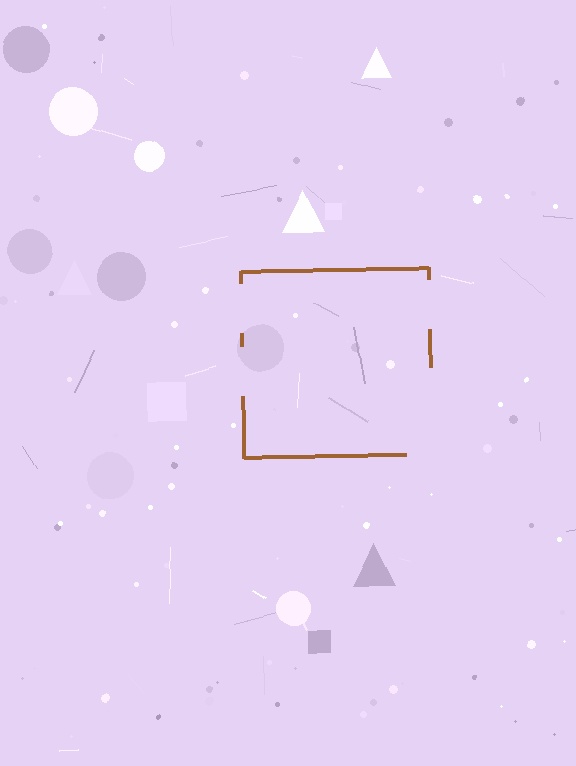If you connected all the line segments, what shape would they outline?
They would outline a square.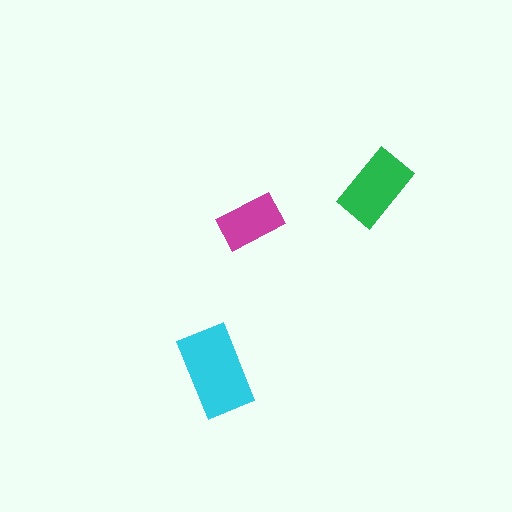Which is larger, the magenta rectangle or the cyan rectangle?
The cyan one.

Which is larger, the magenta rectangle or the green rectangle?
The green one.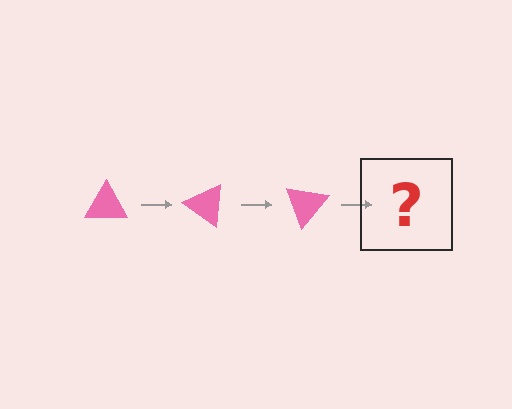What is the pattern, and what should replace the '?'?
The pattern is that the triangle rotates 35 degrees each step. The '?' should be a pink triangle rotated 105 degrees.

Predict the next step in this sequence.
The next step is a pink triangle rotated 105 degrees.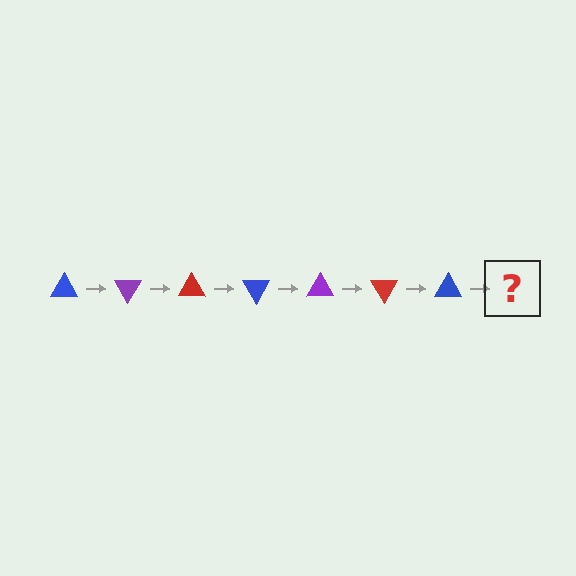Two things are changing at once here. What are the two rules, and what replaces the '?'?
The two rules are that it rotates 60 degrees each step and the color cycles through blue, purple, and red. The '?' should be a purple triangle, rotated 420 degrees from the start.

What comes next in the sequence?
The next element should be a purple triangle, rotated 420 degrees from the start.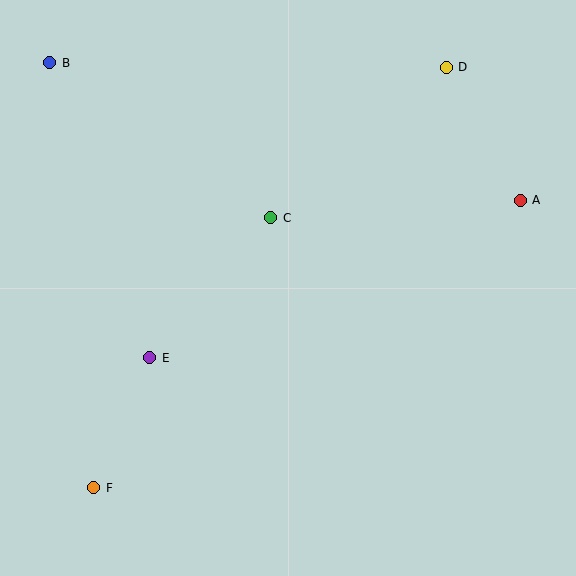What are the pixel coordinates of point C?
Point C is at (271, 218).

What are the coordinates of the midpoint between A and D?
The midpoint between A and D is at (483, 134).